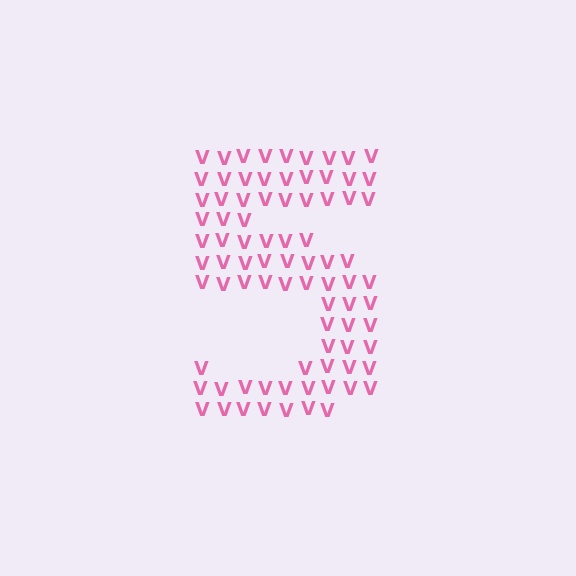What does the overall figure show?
The overall figure shows the digit 5.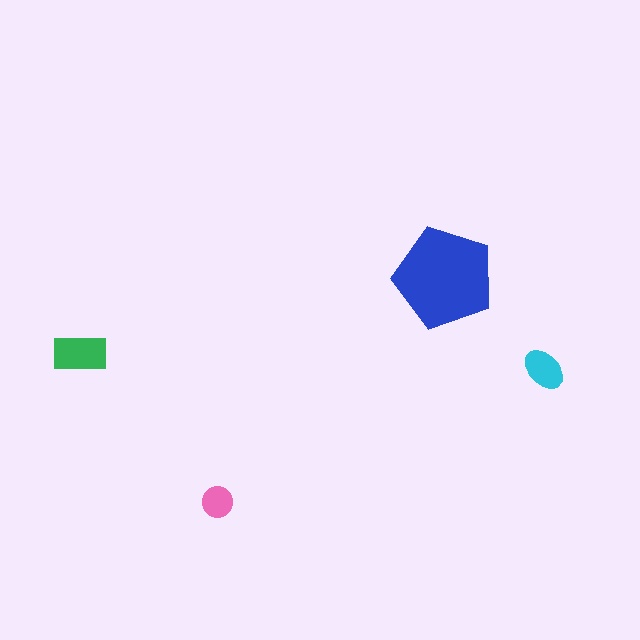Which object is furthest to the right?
The cyan ellipse is rightmost.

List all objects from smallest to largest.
The pink circle, the cyan ellipse, the green rectangle, the blue pentagon.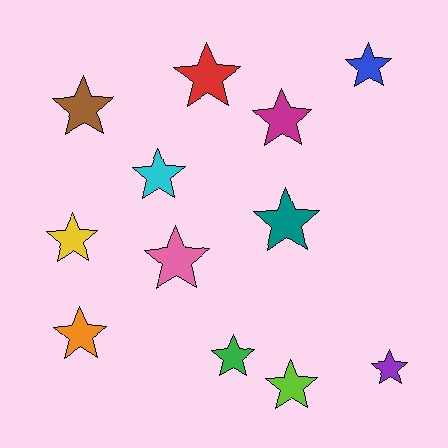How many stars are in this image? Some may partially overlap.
There are 12 stars.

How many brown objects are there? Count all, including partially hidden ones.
There is 1 brown object.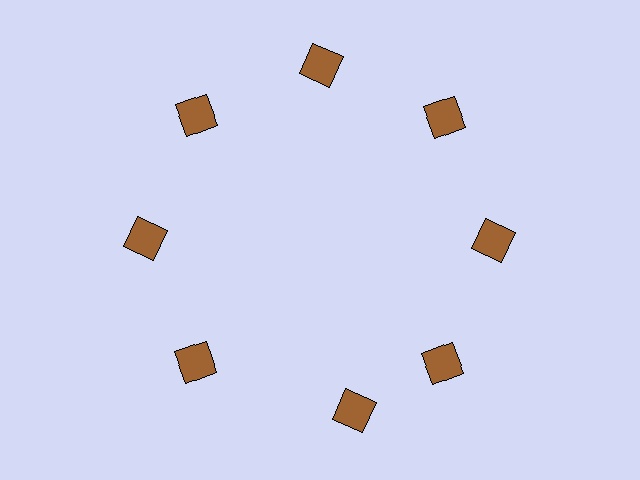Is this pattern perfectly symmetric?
No. The 8 brown squares are arranged in a ring, but one element near the 6 o'clock position is rotated out of alignment along the ring, breaking the 8-fold rotational symmetry.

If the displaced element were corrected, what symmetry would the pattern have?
It would have 8-fold rotational symmetry — the pattern would map onto itself every 45 degrees.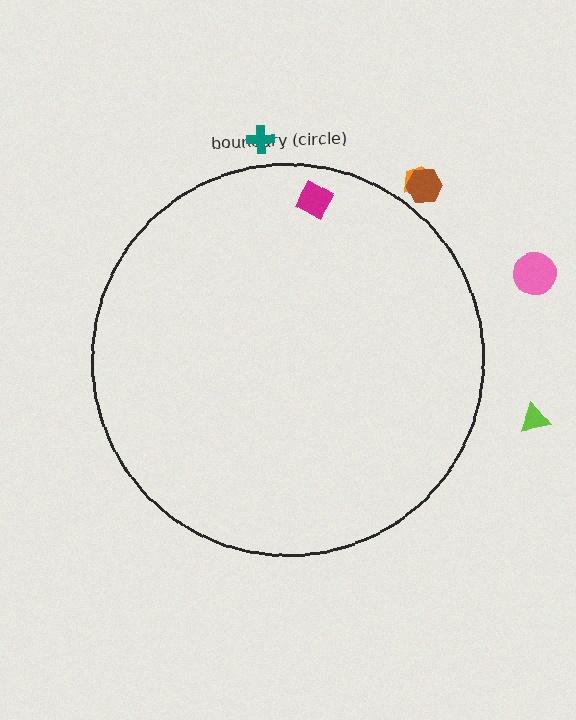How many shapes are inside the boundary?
1 inside, 5 outside.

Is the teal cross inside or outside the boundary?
Outside.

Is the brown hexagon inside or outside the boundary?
Outside.